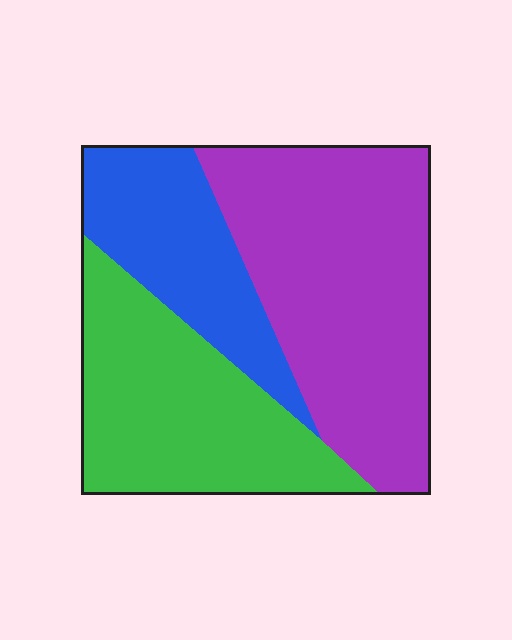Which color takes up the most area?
Purple, at roughly 45%.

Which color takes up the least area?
Blue, at roughly 20%.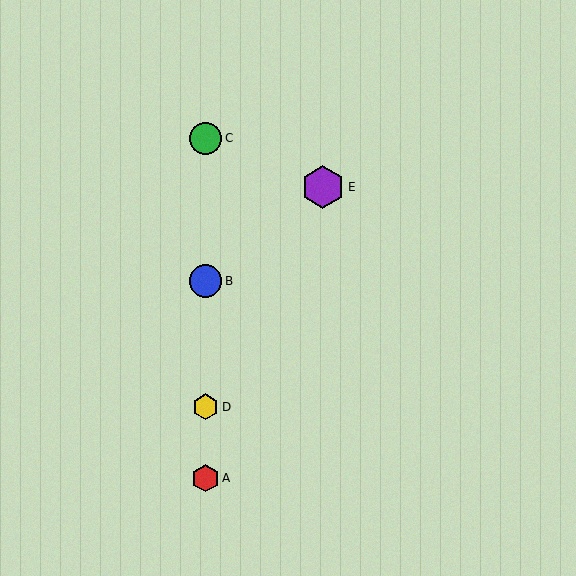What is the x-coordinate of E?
Object E is at x≈323.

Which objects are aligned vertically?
Objects A, B, C, D are aligned vertically.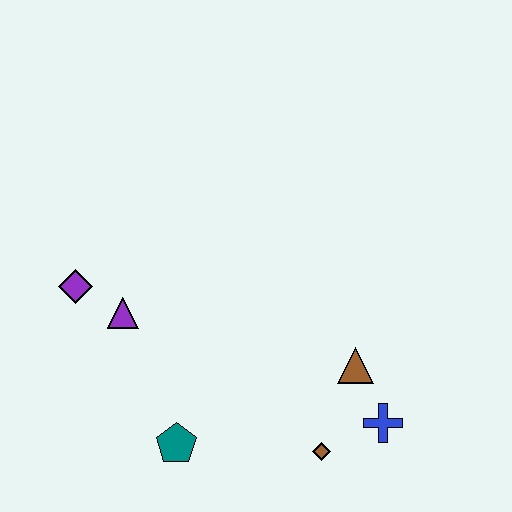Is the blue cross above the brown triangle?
No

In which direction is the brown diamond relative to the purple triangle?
The brown diamond is to the right of the purple triangle.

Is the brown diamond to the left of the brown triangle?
Yes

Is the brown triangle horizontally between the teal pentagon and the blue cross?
Yes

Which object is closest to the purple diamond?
The purple triangle is closest to the purple diamond.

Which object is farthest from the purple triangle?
The blue cross is farthest from the purple triangle.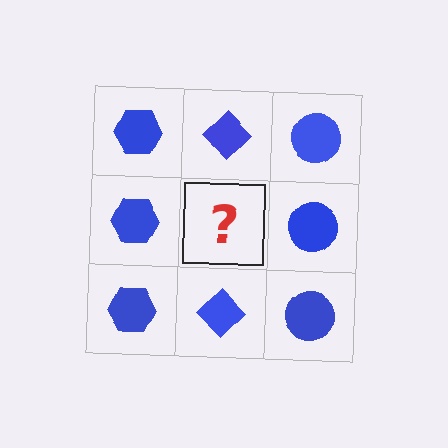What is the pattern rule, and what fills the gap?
The rule is that each column has a consistent shape. The gap should be filled with a blue diamond.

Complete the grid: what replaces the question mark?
The question mark should be replaced with a blue diamond.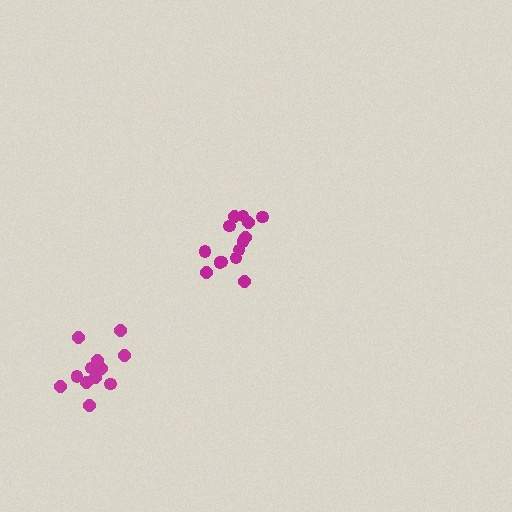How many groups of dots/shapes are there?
There are 2 groups.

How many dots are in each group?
Group 1: 14 dots, Group 2: 12 dots (26 total).